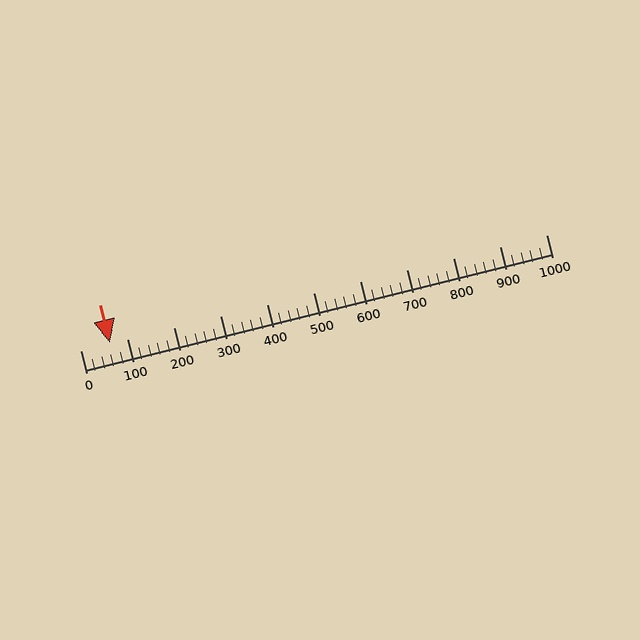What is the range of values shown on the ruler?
The ruler shows values from 0 to 1000.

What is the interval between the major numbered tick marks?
The major tick marks are spaced 100 units apart.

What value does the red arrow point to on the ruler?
The red arrow points to approximately 64.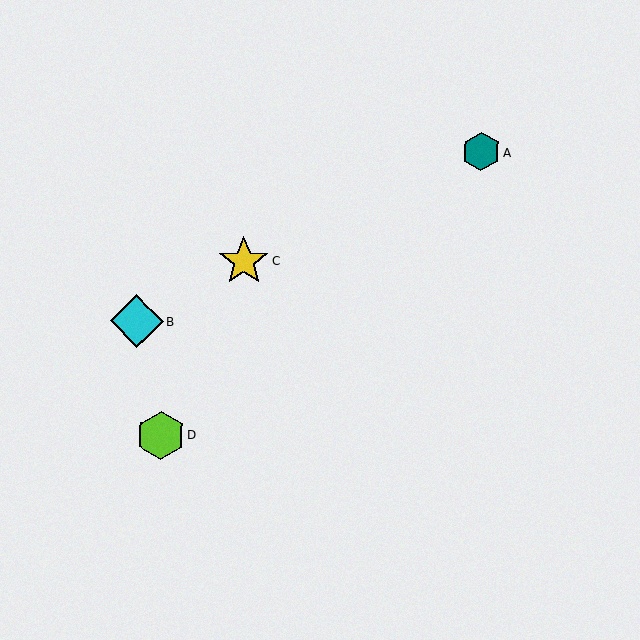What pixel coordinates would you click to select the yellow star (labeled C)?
Click at (244, 261) to select the yellow star C.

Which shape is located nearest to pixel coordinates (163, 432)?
The lime hexagon (labeled D) at (161, 435) is nearest to that location.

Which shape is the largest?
The cyan diamond (labeled B) is the largest.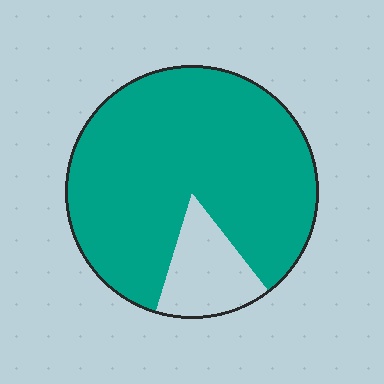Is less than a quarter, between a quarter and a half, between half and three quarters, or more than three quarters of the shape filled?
More than three quarters.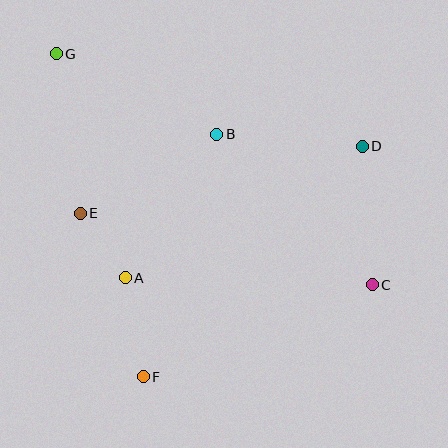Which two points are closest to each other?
Points A and E are closest to each other.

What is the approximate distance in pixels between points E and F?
The distance between E and F is approximately 175 pixels.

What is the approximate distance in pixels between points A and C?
The distance between A and C is approximately 247 pixels.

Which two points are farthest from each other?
Points C and G are farthest from each other.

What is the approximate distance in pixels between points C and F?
The distance between C and F is approximately 247 pixels.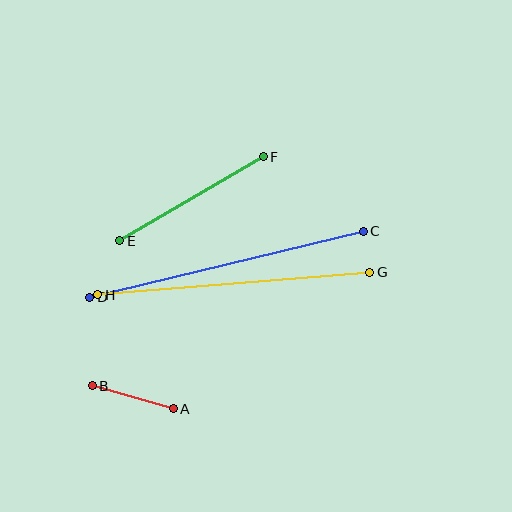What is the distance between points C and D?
The distance is approximately 282 pixels.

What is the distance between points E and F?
The distance is approximately 166 pixels.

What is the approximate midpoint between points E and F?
The midpoint is at approximately (192, 199) pixels.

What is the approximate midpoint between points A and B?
The midpoint is at approximately (133, 397) pixels.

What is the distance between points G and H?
The distance is approximately 273 pixels.